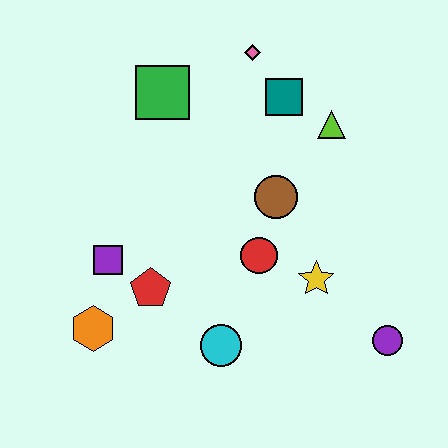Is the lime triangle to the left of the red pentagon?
No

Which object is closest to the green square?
The pink diamond is closest to the green square.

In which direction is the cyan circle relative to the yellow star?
The cyan circle is to the left of the yellow star.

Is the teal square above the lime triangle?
Yes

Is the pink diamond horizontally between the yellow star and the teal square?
No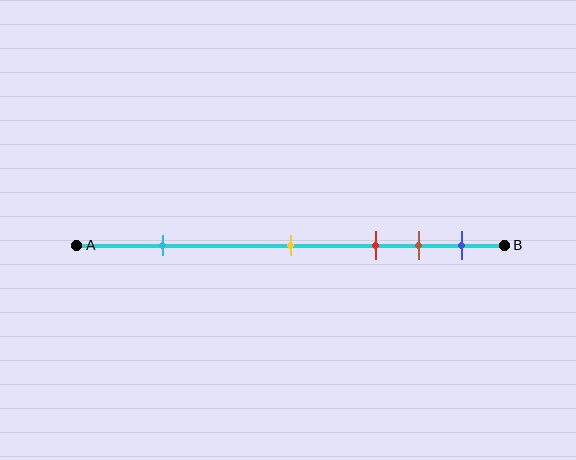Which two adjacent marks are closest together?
The brown and blue marks are the closest adjacent pair.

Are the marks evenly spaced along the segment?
No, the marks are not evenly spaced.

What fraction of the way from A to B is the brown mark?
The brown mark is approximately 80% (0.8) of the way from A to B.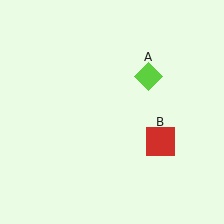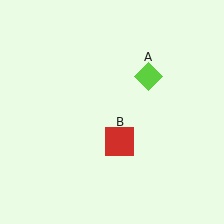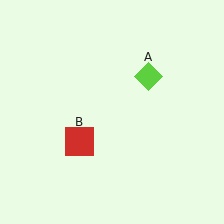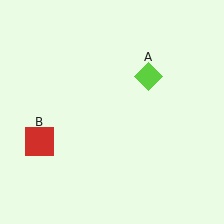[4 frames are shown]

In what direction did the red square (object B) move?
The red square (object B) moved left.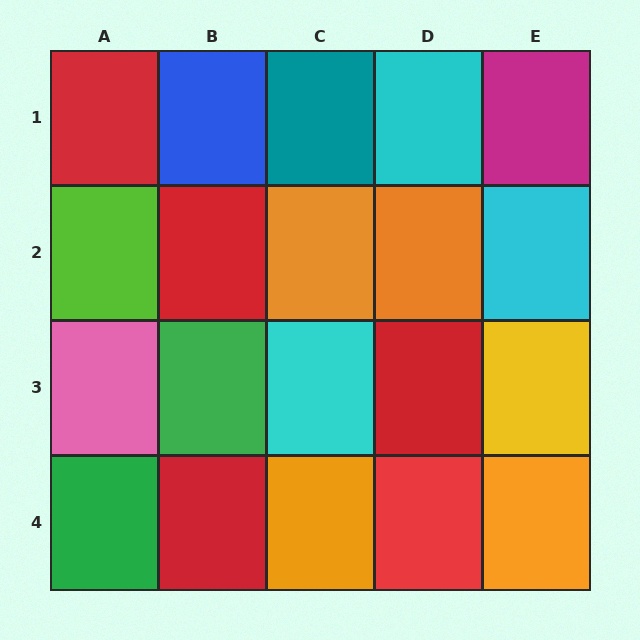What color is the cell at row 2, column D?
Orange.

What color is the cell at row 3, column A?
Pink.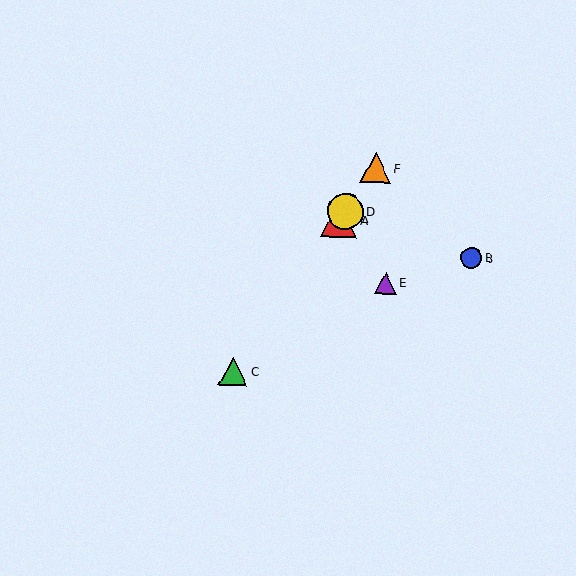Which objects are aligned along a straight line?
Objects A, C, D, F are aligned along a straight line.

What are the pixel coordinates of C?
Object C is at (233, 372).